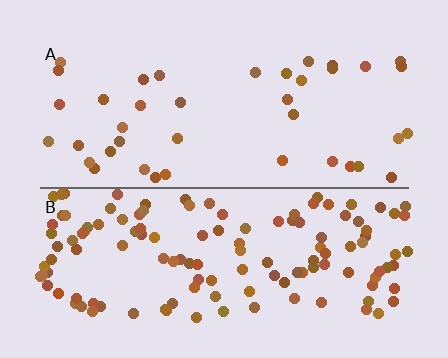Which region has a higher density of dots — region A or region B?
B (the bottom).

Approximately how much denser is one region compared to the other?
Approximately 3.4× — region B over region A.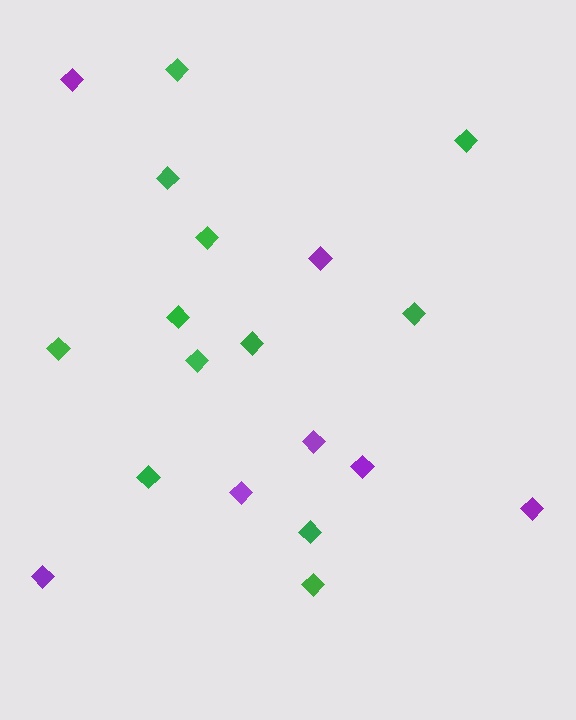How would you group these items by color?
There are 2 groups: one group of purple diamonds (7) and one group of green diamonds (12).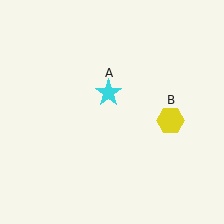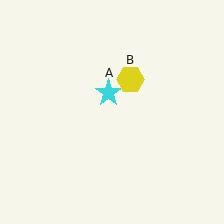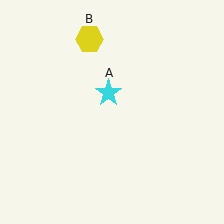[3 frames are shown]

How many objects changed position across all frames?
1 object changed position: yellow hexagon (object B).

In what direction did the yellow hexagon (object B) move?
The yellow hexagon (object B) moved up and to the left.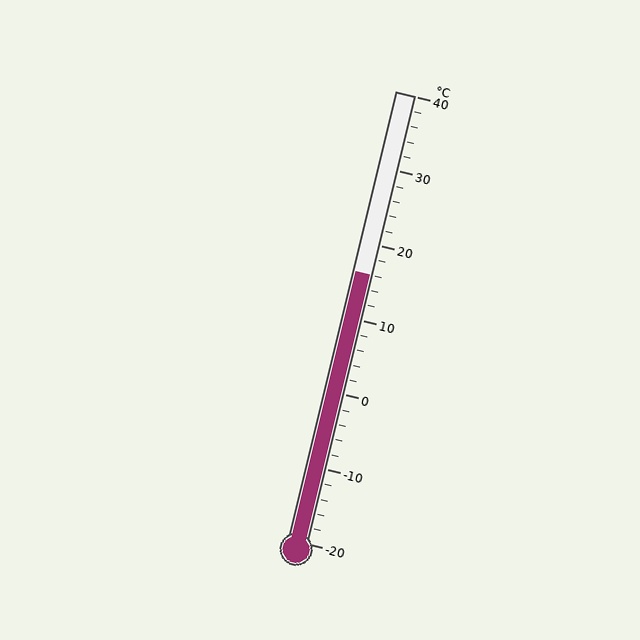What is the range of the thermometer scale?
The thermometer scale ranges from -20°C to 40°C.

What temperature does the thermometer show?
The thermometer shows approximately 16°C.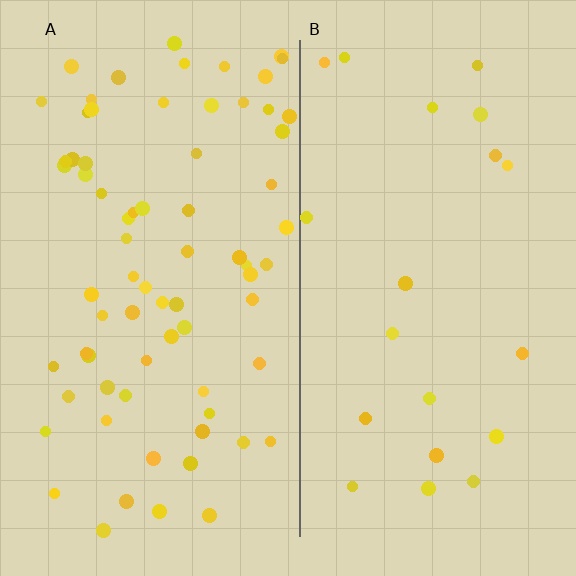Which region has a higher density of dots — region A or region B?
A (the left).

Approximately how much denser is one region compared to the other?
Approximately 3.5× — region A over region B.